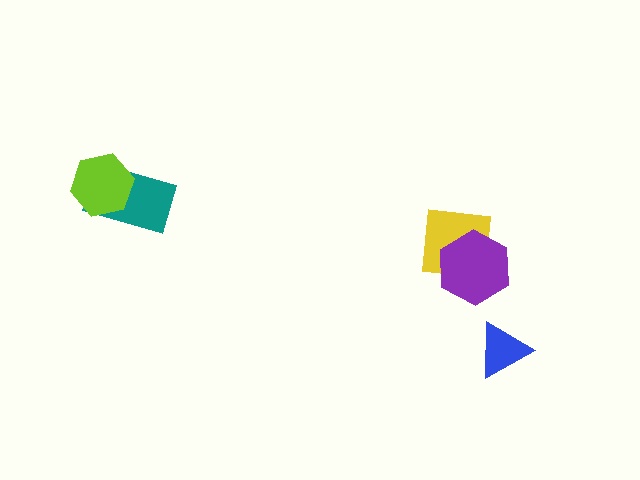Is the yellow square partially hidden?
Yes, it is partially covered by another shape.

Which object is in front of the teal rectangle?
The lime hexagon is in front of the teal rectangle.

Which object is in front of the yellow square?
The purple hexagon is in front of the yellow square.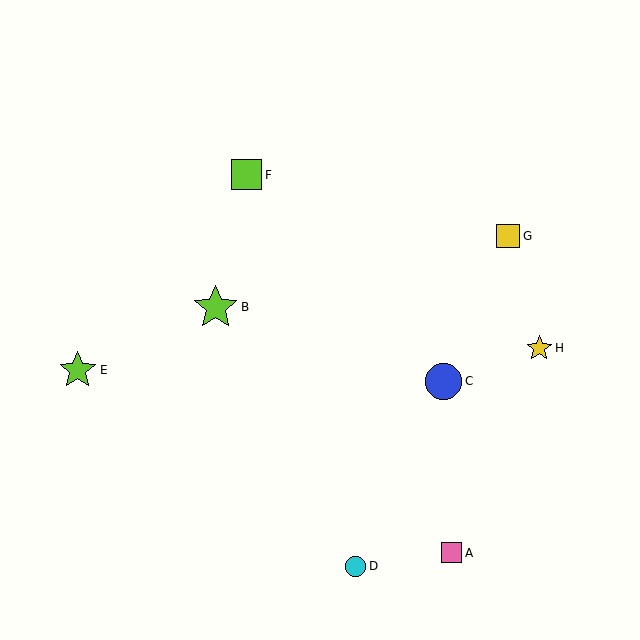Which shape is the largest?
The lime star (labeled B) is the largest.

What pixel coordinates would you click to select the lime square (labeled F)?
Click at (247, 175) to select the lime square F.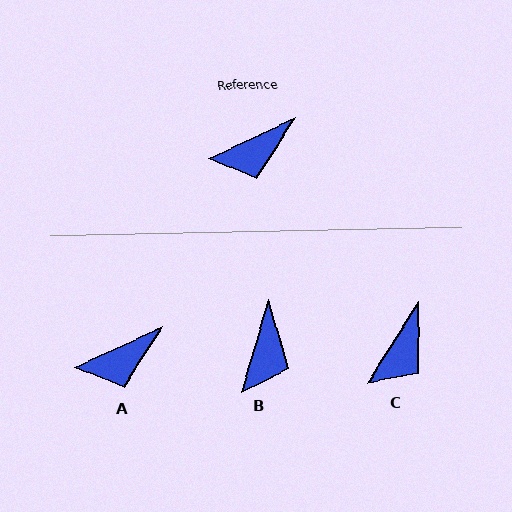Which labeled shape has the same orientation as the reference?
A.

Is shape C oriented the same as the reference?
No, it is off by about 33 degrees.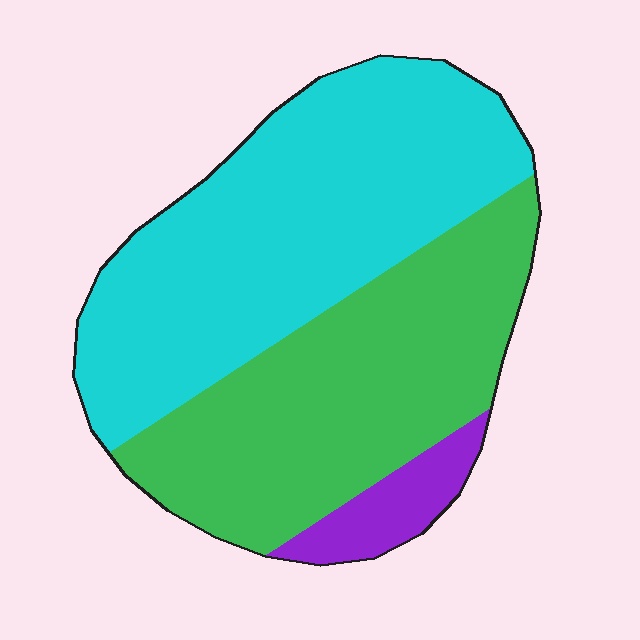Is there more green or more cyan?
Cyan.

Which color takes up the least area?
Purple, at roughly 5%.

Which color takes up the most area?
Cyan, at roughly 50%.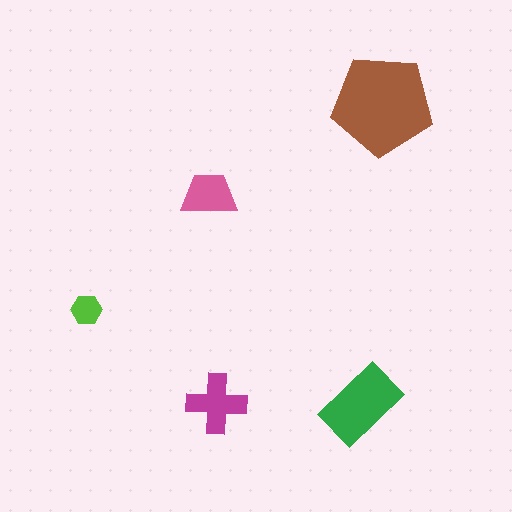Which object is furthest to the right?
The brown pentagon is rightmost.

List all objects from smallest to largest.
The lime hexagon, the pink trapezoid, the magenta cross, the green rectangle, the brown pentagon.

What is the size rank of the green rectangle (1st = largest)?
2nd.